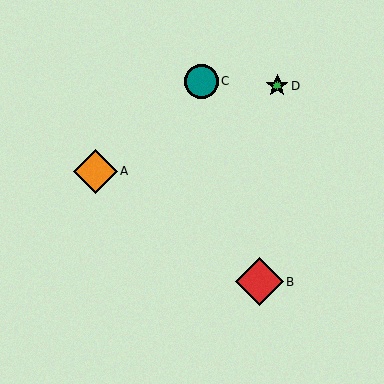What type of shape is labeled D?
Shape D is a green star.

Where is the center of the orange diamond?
The center of the orange diamond is at (95, 171).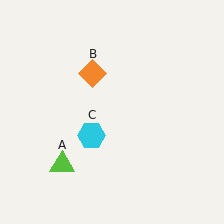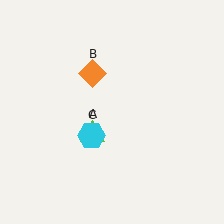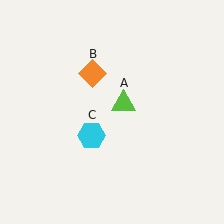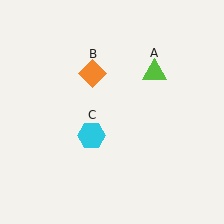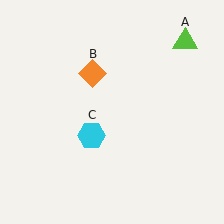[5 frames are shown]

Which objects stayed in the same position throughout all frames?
Orange diamond (object B) and cyan hexagon (object C) remained stationary.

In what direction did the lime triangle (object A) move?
The lime triangle (object A) moved up and to the right.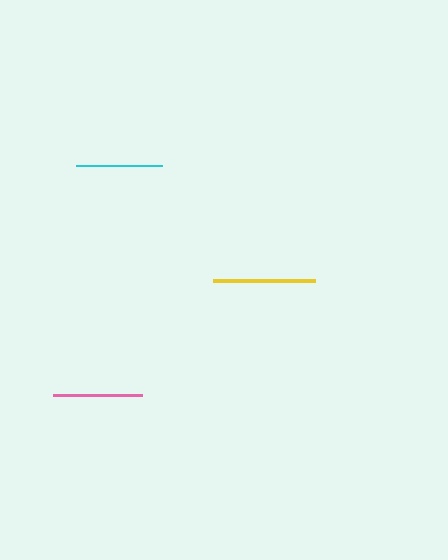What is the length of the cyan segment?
The cyan segment is approximately 86 pixels long.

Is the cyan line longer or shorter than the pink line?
The pink line is longer than the cyan line.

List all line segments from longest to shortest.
From longest to shortest: yellow, pink, cyan.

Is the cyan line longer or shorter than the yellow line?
The yellow line is longer than the cyan line.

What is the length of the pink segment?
The pink segment is approximately 90 pixels long.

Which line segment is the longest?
The yellow line is the longest at approximately 102 pixels.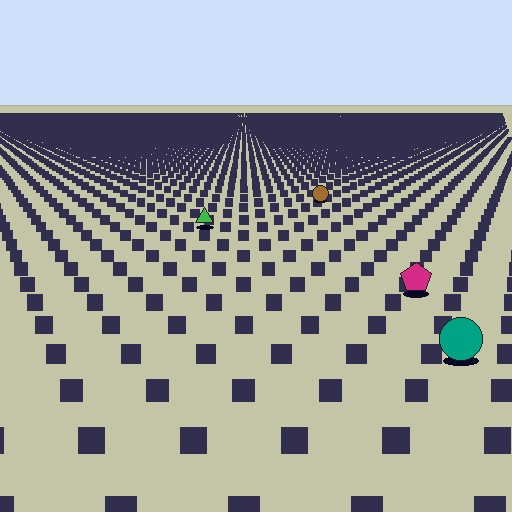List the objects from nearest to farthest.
From nearest to farthest: the teal circle, the magenta pentagon, the green triangle, the brown circle.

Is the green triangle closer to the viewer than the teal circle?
No. The teal circle is closer — you can tell from the texture gradient: the ground texture is coarser near it.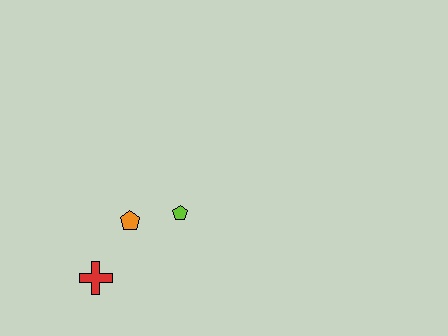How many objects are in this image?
There are 3 objects.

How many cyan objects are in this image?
There are no cyan objects.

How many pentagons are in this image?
There are 2 pentagons.